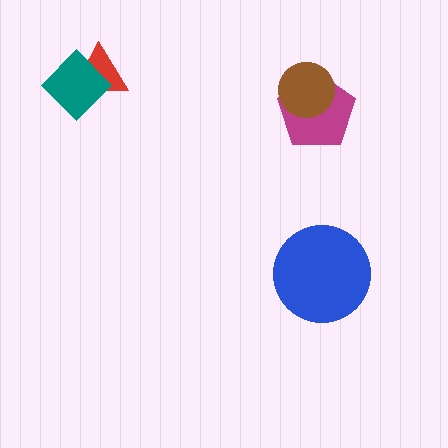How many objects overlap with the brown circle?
1 object overlaps with the brown circle.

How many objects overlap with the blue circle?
0 objects overlap with the blue circle.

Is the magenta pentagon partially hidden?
Yes, it is partially covered by another shape.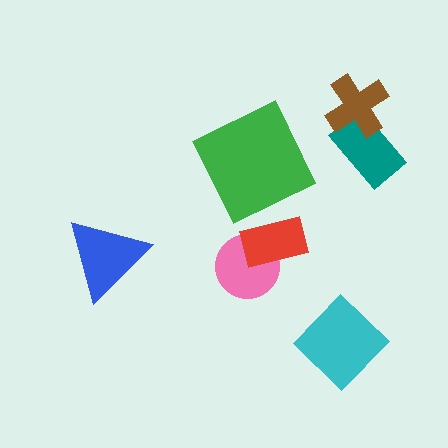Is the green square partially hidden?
No, no other shape covers it.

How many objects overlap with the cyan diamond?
0 objects overlap with the cyan diamond.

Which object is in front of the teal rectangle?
The brown cross is in front of the teal rectangle.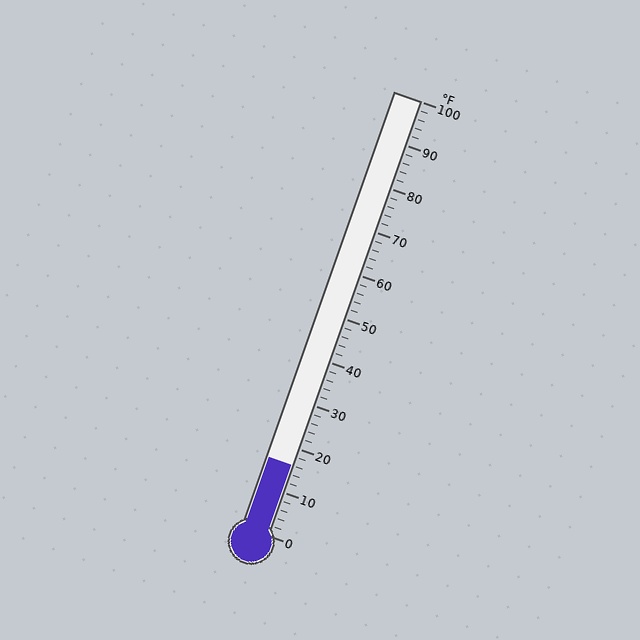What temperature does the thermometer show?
The thermometer shows approximately 16°F.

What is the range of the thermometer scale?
The thermometer scale ranges from 0°F to 100°F.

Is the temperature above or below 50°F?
The temperature is below 50°F.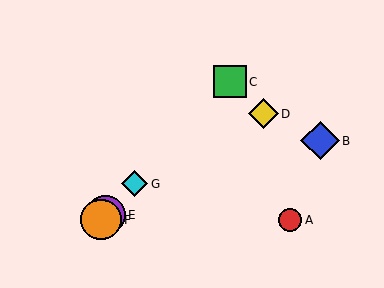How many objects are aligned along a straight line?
4 objects (C, E, F, G) are aligned along a straight line.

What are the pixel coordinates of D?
Object D is at (263, 114).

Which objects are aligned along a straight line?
Objects C, E, F, G are aligned along a straight line.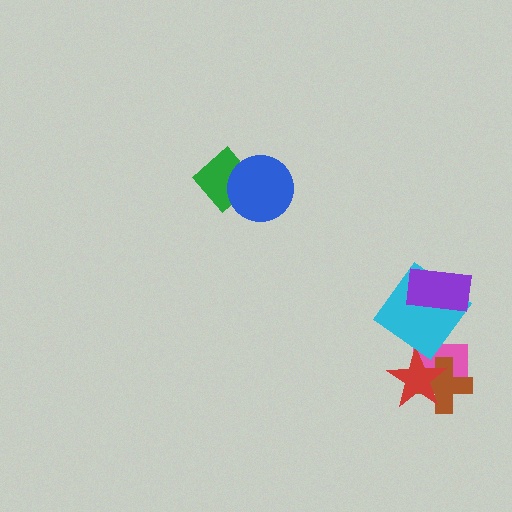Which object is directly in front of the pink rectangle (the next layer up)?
The brown cross is directly in front of the pink rectangle.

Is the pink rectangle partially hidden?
Yes, it is partially covered by another shape.